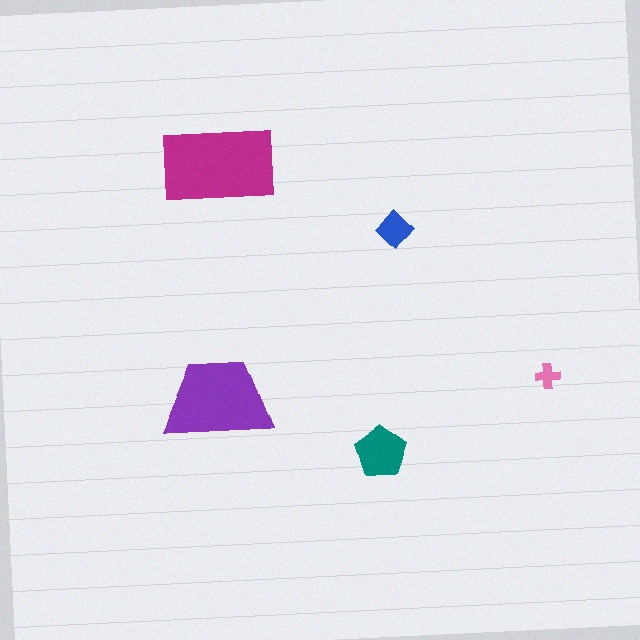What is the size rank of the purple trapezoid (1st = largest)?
2nd.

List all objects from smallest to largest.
The pink cross, the blue diamond, the teal pentagon, the purple trapezoid, the magenta rectangle.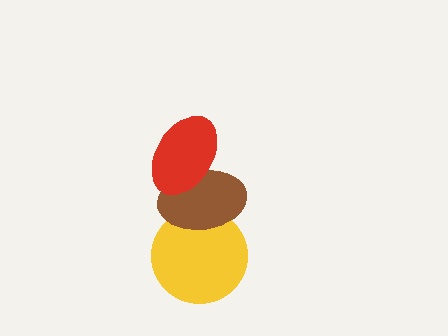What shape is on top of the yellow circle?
The brown ellipse is on top of the yellow circle.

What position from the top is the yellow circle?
The yellow circle is 3rd from the top.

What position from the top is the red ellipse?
The red ellipse is 1st from the top.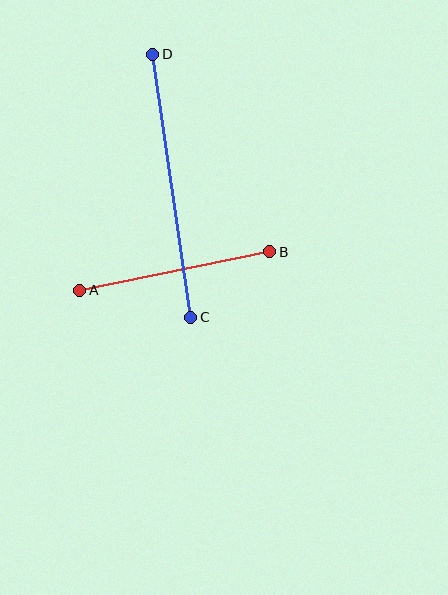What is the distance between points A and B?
The distance is approximately 194 pixels.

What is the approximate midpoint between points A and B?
The midpoint is at approximately (175, 271) pixels.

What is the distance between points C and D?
The distance is approximately 266 pixels.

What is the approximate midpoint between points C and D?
The midpoint is at approximately (172, 186) pixels.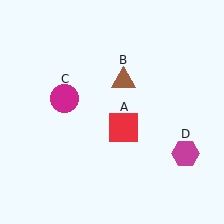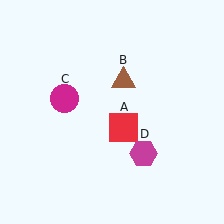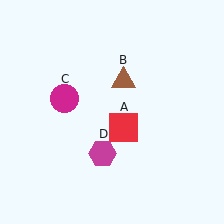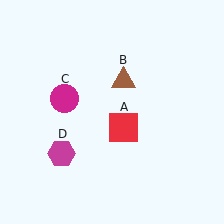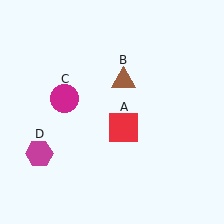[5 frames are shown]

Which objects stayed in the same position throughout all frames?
Red square (object A) and brown triangle (object B) and magenta circle (object C) remained stationary.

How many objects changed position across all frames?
1 object changed position: magenta hexagon (object D).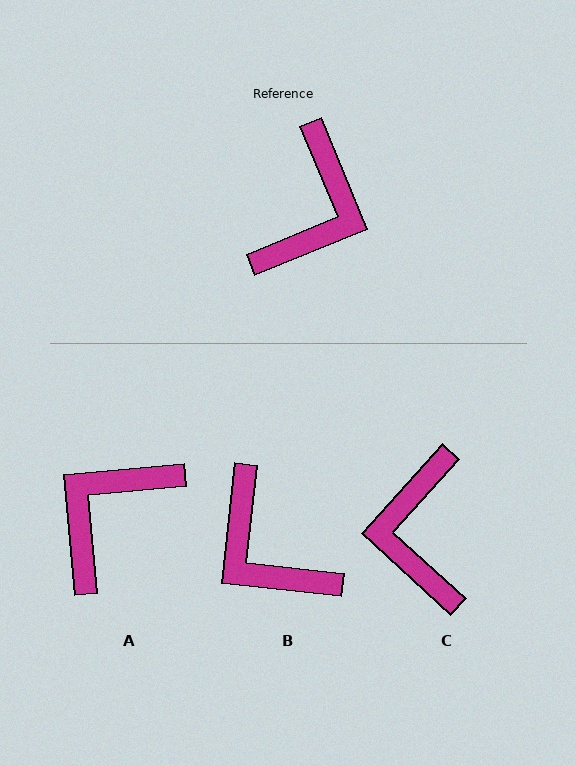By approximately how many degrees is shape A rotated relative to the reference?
Approximately 163 degrees counter-clockwise.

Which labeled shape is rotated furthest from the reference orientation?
A, about 163 degrees away.